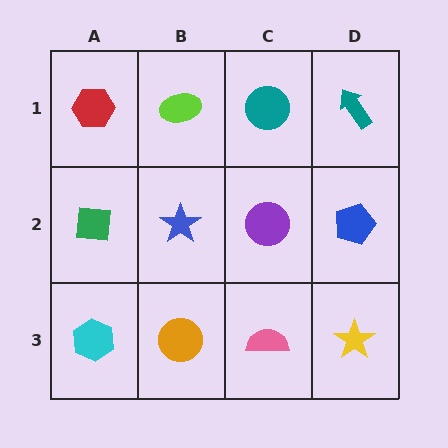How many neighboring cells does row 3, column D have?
2.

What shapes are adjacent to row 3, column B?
A blue star (row 2, column B), a cyan hexagon (row 3, column A), a pink semicircle (row 3, column C).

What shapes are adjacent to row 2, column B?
A lime ellipse (row 1, column B), an orange circle (row 3, column B), a green square (row 2, column A), a purple circle (row 2, column C).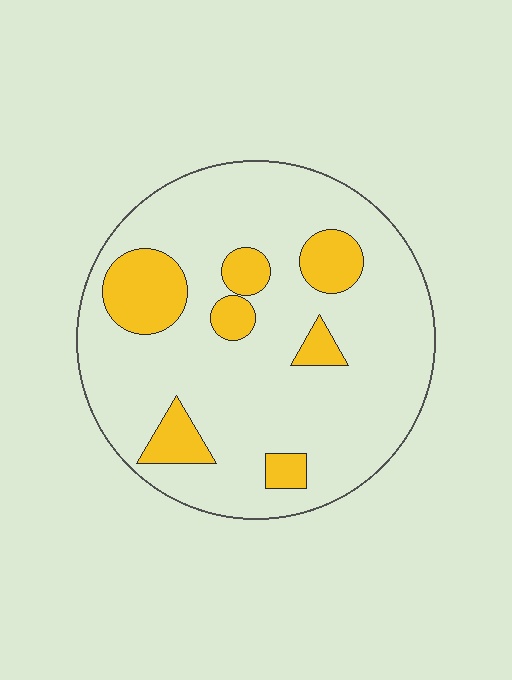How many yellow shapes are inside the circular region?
7.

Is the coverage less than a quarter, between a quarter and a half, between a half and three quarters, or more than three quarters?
Less than a quarter.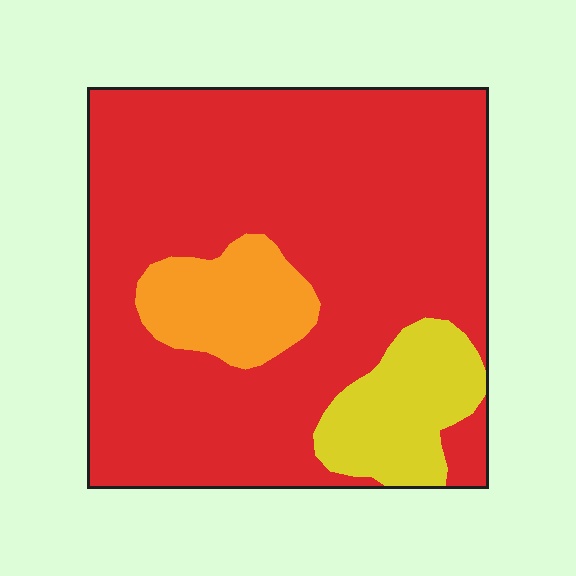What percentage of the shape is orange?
Orange takes up about one tenth (1/10) of the shape.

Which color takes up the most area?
Red, at roughly 80%.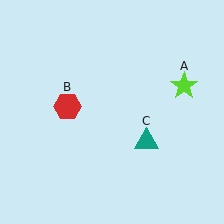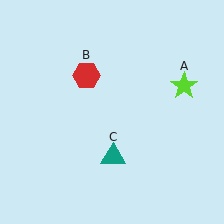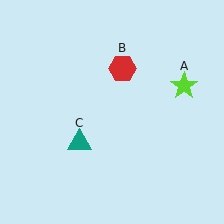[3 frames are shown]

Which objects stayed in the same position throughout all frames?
Lime star (object A) remained stationary.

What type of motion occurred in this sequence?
The red hexagon (object B), teal triangle (object C) rotated clockwise around the center of the scene.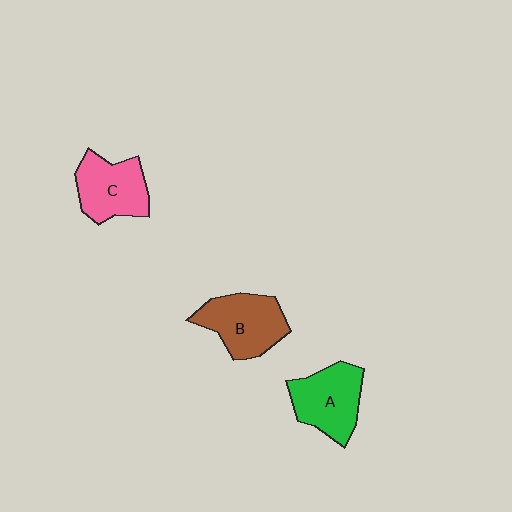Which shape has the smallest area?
Shape C (pink).